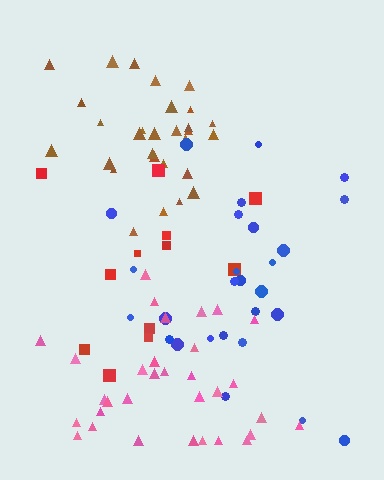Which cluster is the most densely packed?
Brown.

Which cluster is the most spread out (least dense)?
Red.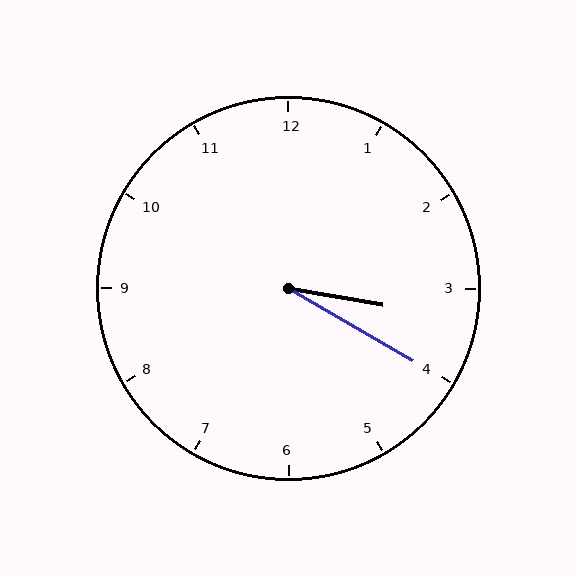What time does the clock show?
3:20.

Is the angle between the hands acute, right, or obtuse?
It is acute.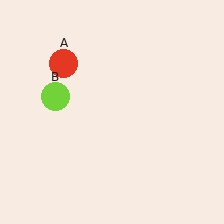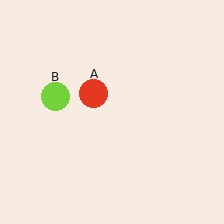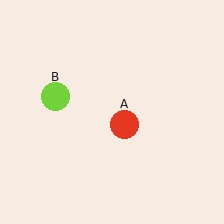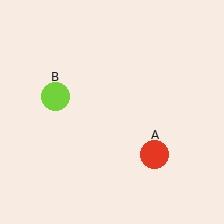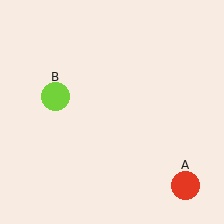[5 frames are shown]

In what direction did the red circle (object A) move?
The red circle (object A) moved down and to the right.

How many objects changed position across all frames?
1 object changed position: red circle (object A).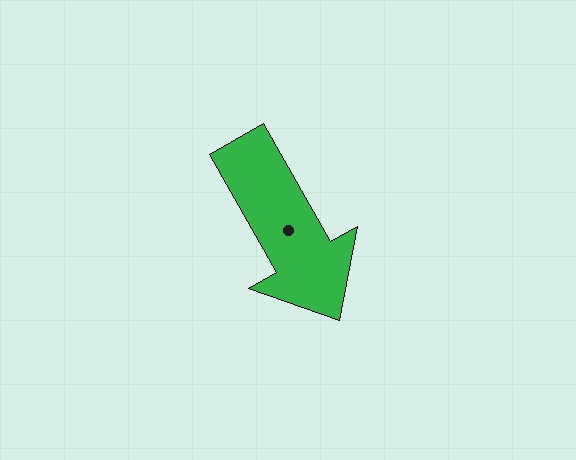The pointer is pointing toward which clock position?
Roughly 5 o'clock.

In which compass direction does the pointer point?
Southeast.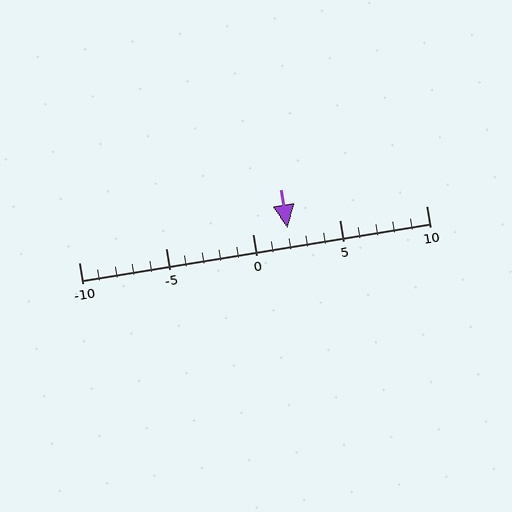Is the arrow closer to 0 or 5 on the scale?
The arrow is closer to 0.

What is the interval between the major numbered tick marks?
The major tick marks are spaced 5 units apart.